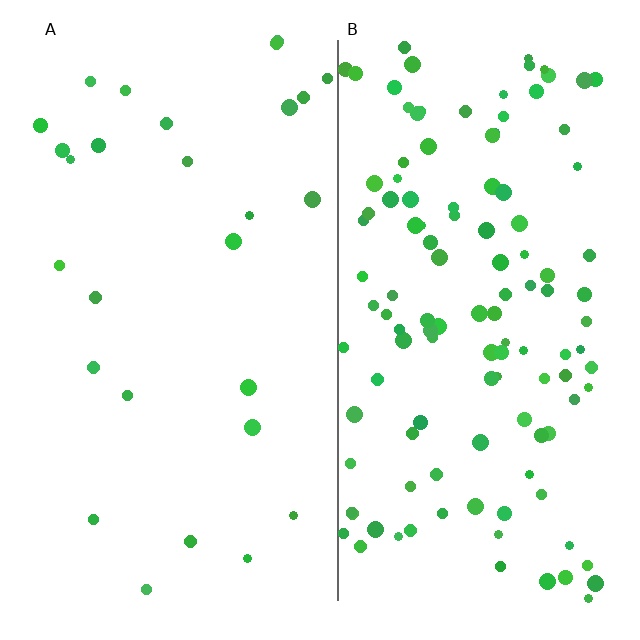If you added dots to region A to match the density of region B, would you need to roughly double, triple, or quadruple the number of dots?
Approximately quadruple.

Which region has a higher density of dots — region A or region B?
B (the right).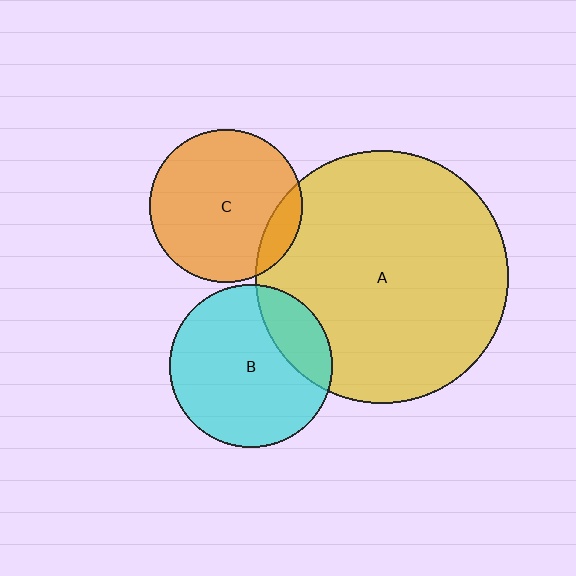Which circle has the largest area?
Circle A (yellow).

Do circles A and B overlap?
Yes.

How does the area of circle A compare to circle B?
Approximately 2.4 times.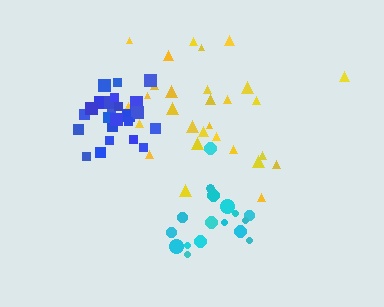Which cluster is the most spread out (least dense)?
Yellow.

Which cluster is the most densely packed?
Blue.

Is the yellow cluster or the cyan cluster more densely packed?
Cyan.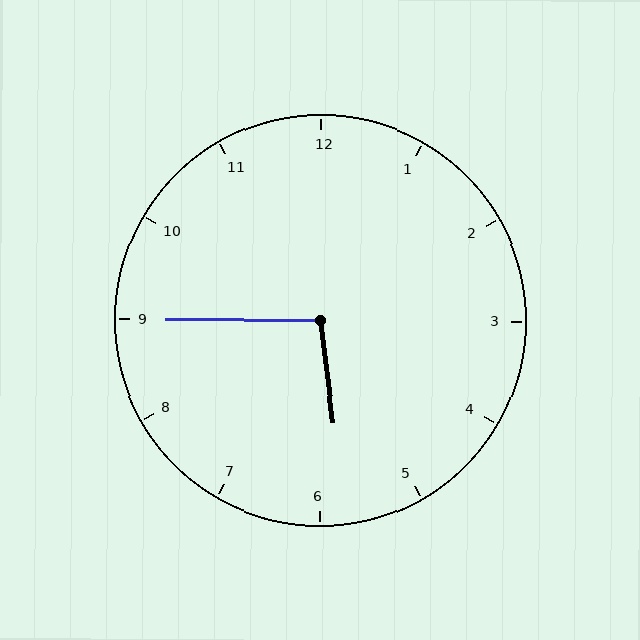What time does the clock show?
5:45.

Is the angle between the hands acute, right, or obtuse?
It is obtuse.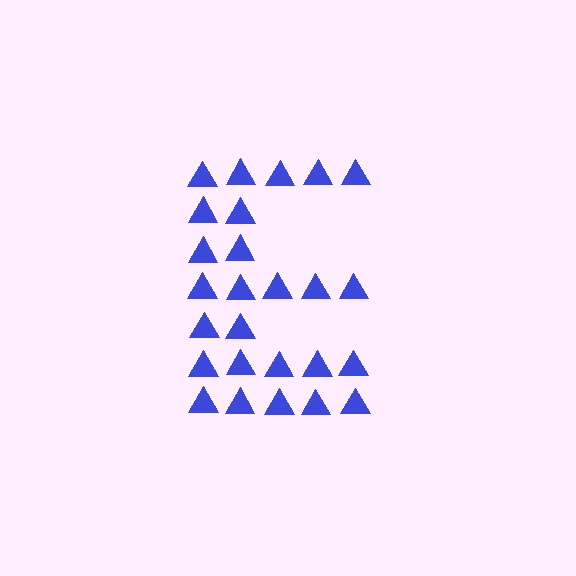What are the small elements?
The small elements are triangles.